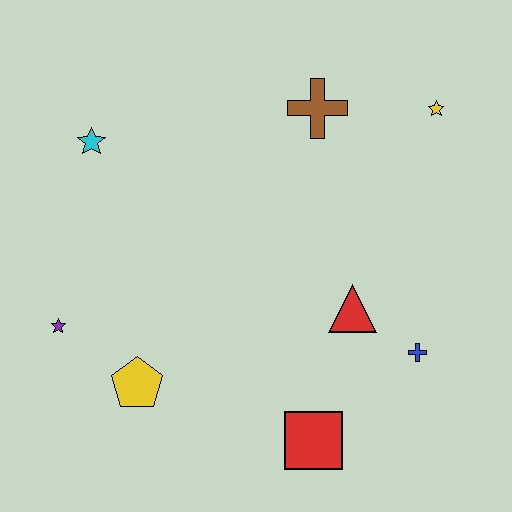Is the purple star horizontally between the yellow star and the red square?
No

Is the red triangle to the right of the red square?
Yes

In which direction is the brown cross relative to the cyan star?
The brown cross is to the right of the cyan star.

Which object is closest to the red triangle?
The blue cross is closest to the red triangle.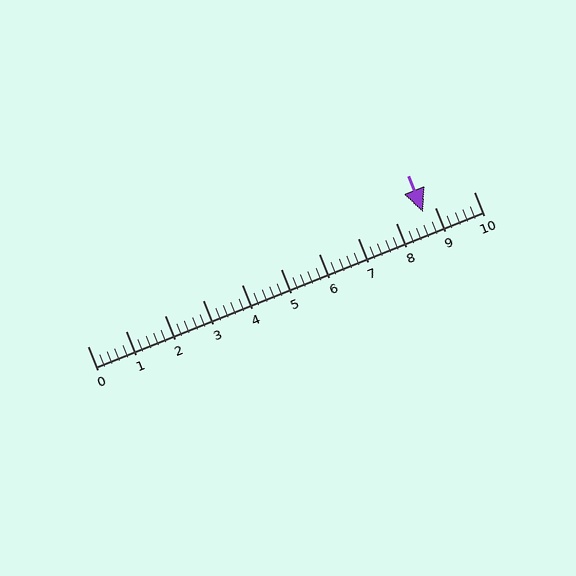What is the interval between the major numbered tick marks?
The major tick marks are spaced 1 units apart.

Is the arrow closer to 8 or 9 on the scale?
The arrow is closer to 9.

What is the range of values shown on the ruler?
The ruler shows values from 0 to 10.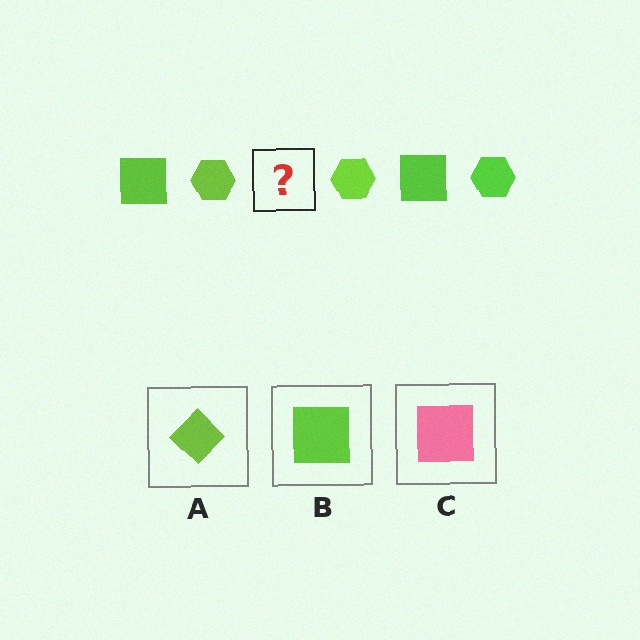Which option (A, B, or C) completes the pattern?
B.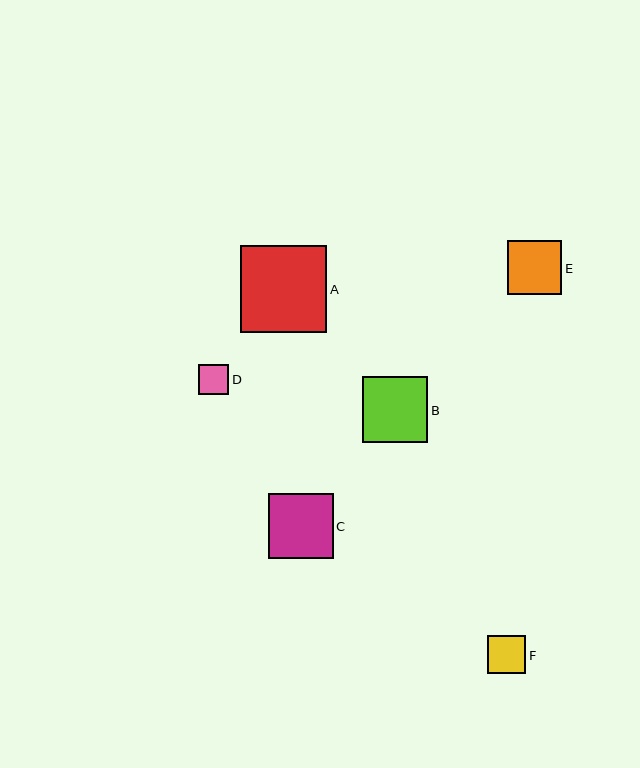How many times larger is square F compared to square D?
Square F is approximately 1.3 times the size of square D.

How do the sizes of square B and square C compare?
Square B and square C are approximately the same size.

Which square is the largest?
Square A is the largest with a size of approximately 87 pixels.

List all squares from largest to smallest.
From largest to smallest: A, B, C, E, F, D.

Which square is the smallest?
Square D is the smallest with a size of approximately 30 pixels.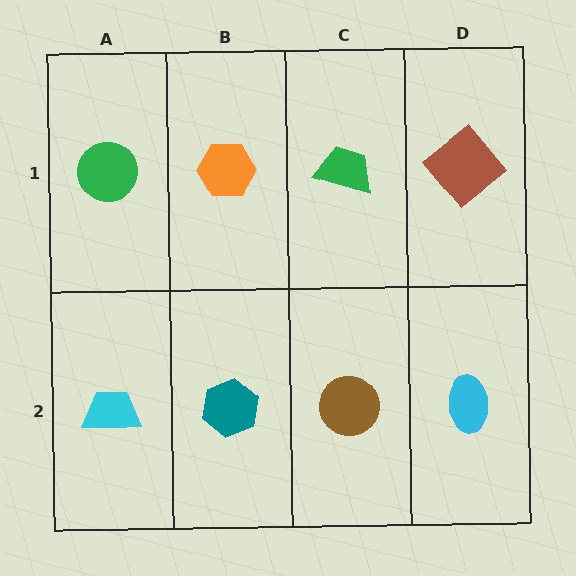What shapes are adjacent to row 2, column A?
A green circle (row 1, column A), a teal hexagon (row 2, column B).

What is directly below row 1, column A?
A cyan trapezoid.